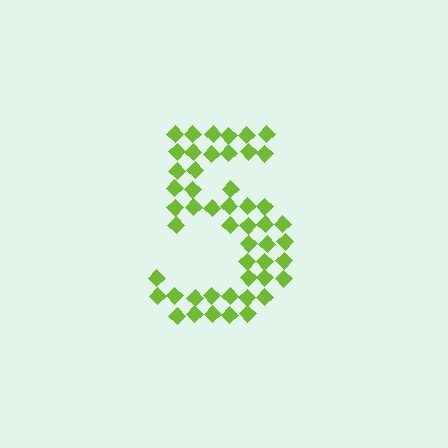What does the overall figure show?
The overall figure shows the digit 5.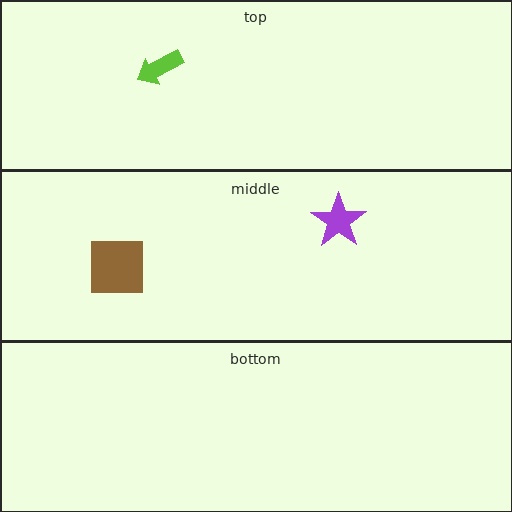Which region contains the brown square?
The middle region.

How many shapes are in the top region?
1.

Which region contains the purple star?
The middle region.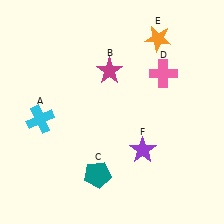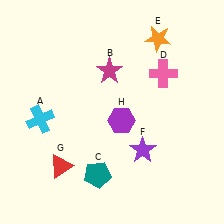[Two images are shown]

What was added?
A red triangle (G), a purple hexagon (H) were added in Image 2.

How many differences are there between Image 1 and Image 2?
There are 2 differences between the two images.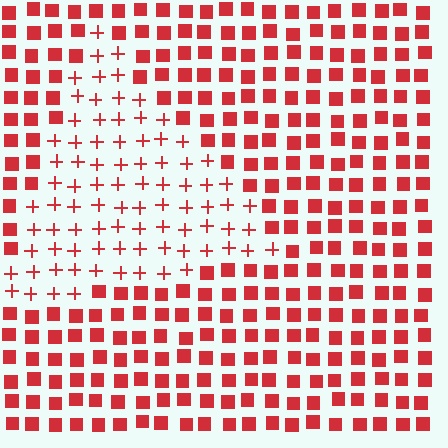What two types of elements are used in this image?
The image uses plus signs inside the triangle region and squares outside it.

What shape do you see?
I see a triangle.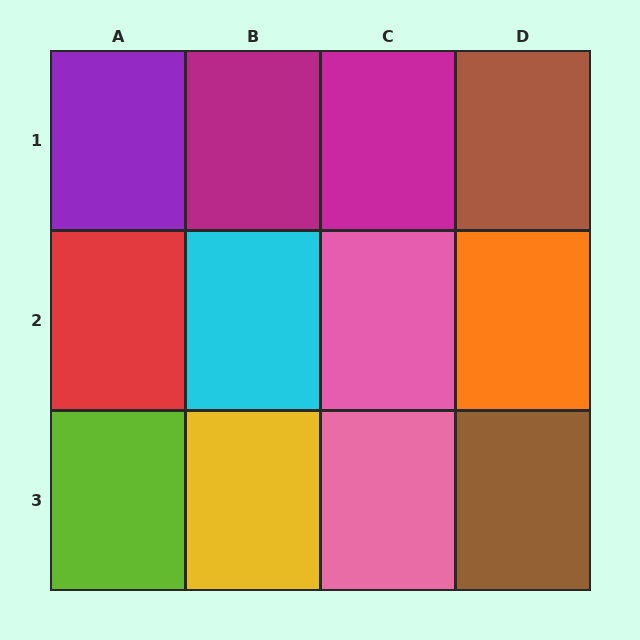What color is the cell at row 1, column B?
Magenta.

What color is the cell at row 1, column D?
Brown.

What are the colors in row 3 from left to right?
Lime, yellow, pink, brown.